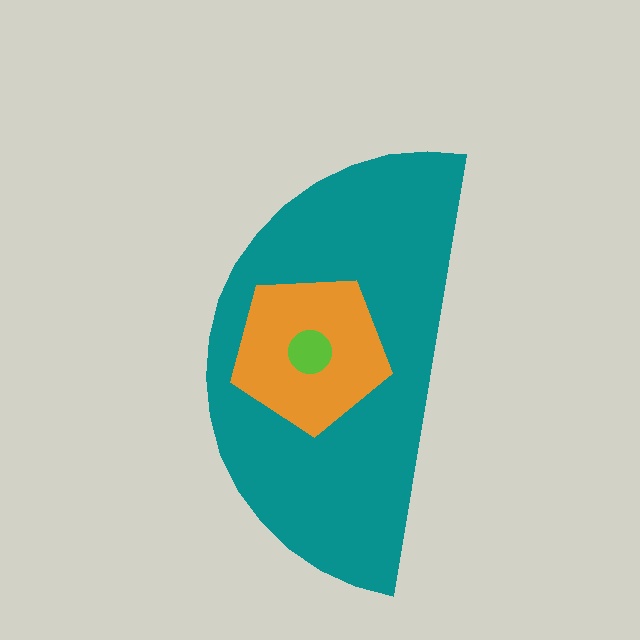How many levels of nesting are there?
3.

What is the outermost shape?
The teal semicircle.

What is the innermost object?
The lime circle.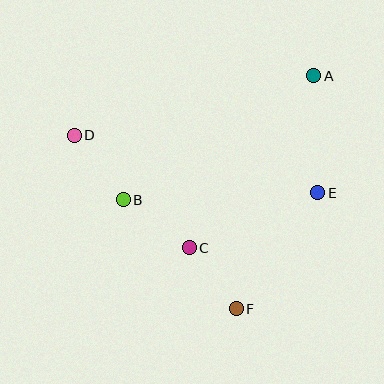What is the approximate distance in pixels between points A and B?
The distance between A and B is approximately 227 pixels.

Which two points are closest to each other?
Points C and F are closest to each other.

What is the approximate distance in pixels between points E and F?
The distance between E and F is approximately 142 pixels.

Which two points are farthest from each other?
Points D and E are farthest from each other.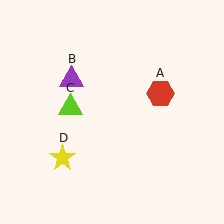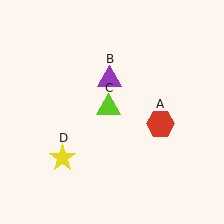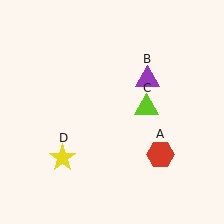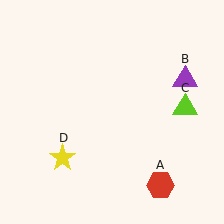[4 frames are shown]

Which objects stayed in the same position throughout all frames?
Yellow star (object D) remained stationary.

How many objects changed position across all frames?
3 objects changed position: red hexagon (object A), purple triangle (object B), lime triangle (object C).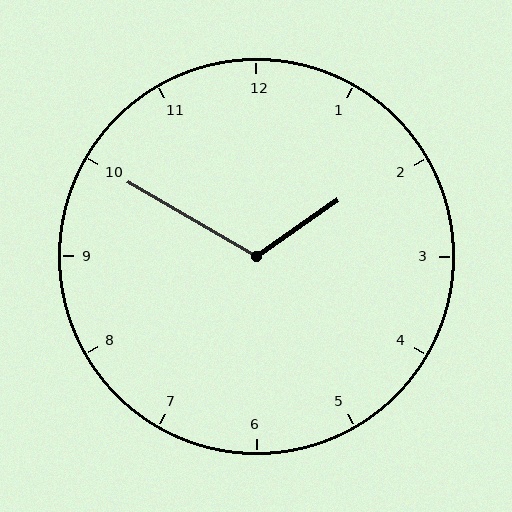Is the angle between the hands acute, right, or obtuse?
It is obtuse.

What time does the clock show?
1:50.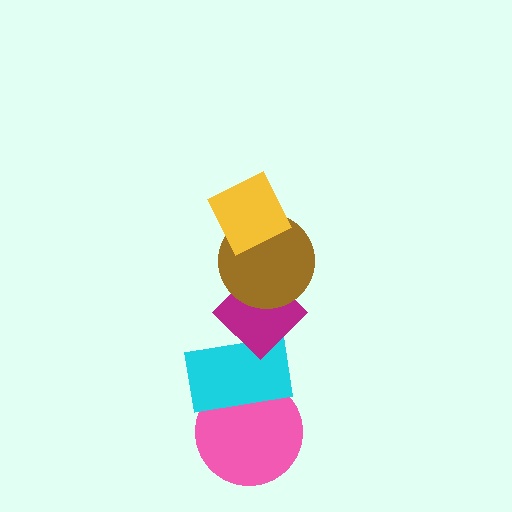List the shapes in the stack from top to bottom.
From top to bottom: the yellow diamond, the brown circle, the magenta diamond, the cyan rectangle, the pink circle.